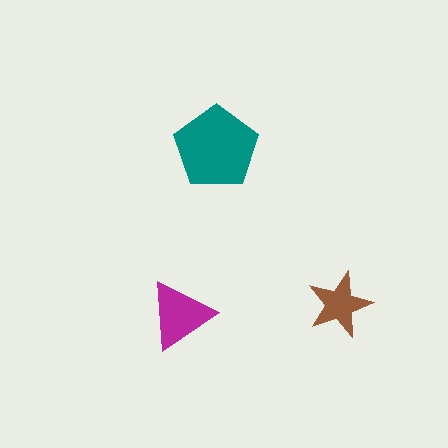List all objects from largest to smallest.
The teal pentagon, the magenta triangle, the brown star.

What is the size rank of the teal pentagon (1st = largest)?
1st.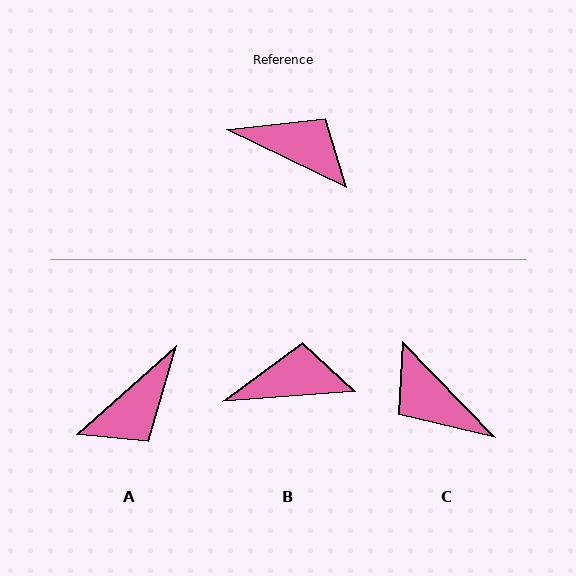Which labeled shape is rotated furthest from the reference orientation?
C, about 160 degrees away.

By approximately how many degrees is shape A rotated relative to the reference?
Approximately 113 degrees clockwise.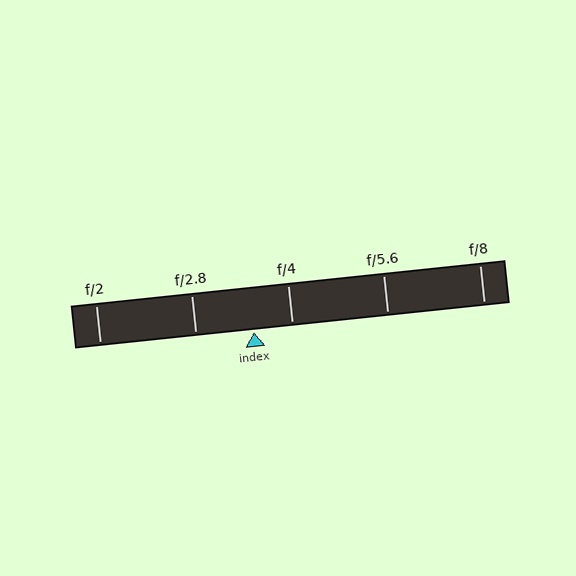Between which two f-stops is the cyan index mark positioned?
The index mark is between f/2.8 and f/4.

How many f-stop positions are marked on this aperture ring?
There are 5 f-stop positions marked.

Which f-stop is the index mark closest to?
The index mark is closest to f/4.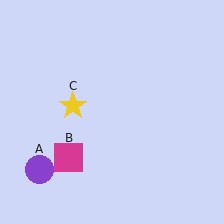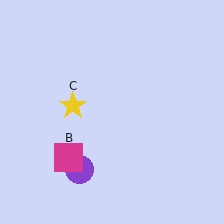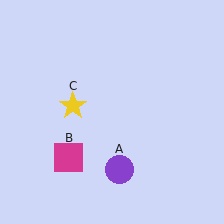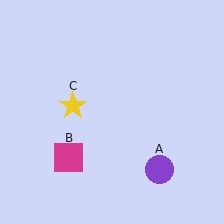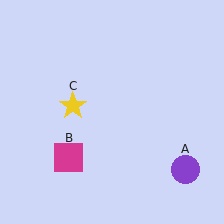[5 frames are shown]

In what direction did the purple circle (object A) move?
The purple circle (object A) moved right.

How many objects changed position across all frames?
1 object changed position: purple circle (object A).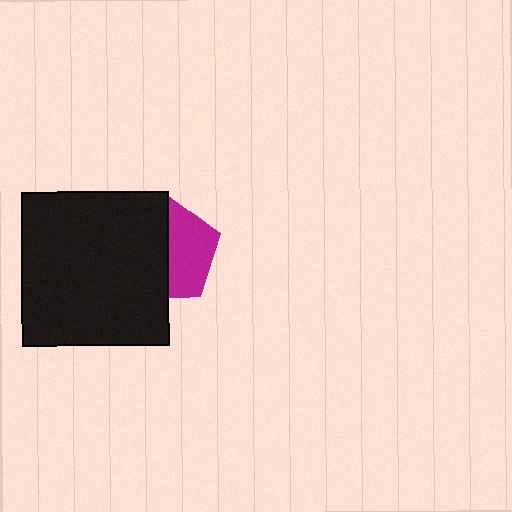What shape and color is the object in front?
The object in front is a black rectangle.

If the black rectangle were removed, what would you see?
You would see the complete magenta pentagon.